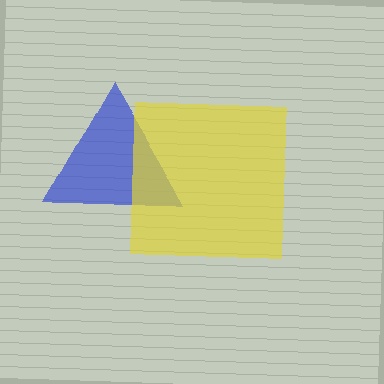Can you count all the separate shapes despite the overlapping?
Yes, there are 2 separate shapes.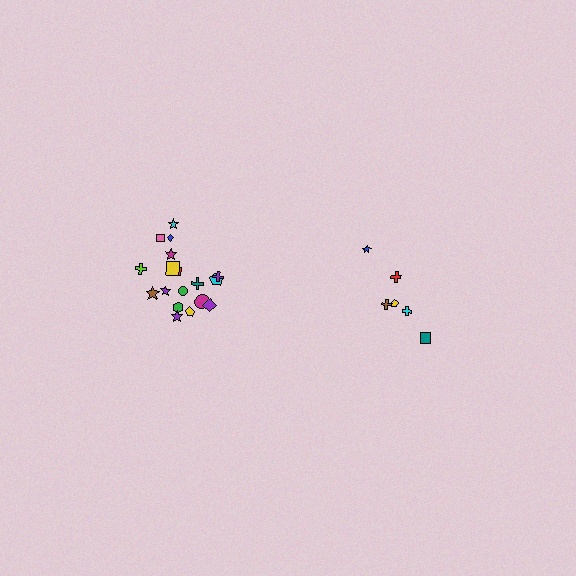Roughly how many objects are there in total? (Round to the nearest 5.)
Roughly 25 objects in total.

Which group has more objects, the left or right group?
The left group.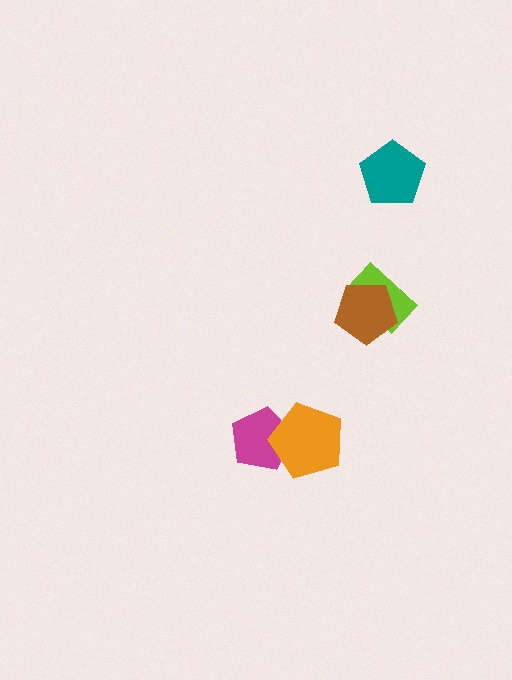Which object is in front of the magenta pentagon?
The orange pentagon is in front of the magenta pentagon.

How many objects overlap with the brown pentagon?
1 object overlaps with the brown pentagon.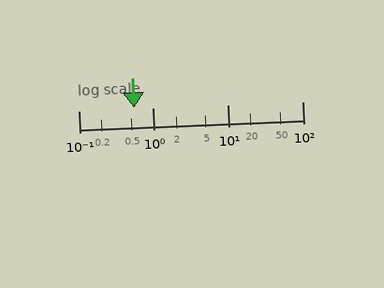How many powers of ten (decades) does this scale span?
The scale spans 3 decades, from 0.1 to 100.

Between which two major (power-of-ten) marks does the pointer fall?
The pointer is between 0.1 and 1.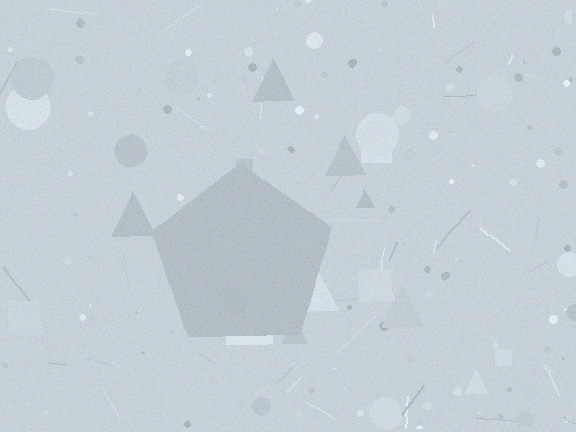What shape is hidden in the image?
A pentagon is hidden in the image.